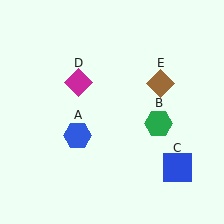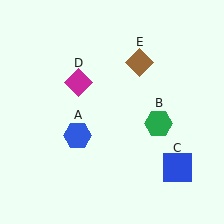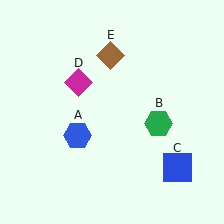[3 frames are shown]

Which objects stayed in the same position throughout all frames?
Blue hexagon (object A) and green hexagon (object B) and blue square (object C) and magenta diamond (object D) remained stationary.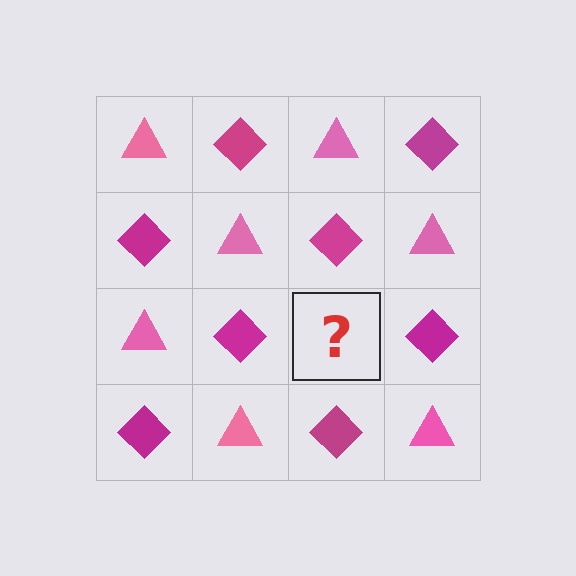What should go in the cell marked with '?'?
The missing cell should contain a pink triangle.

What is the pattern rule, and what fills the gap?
The rule is that it alternates pink triangle and magenta diamond in a checkerboard pattern. The gap should be filled with a pink triangle.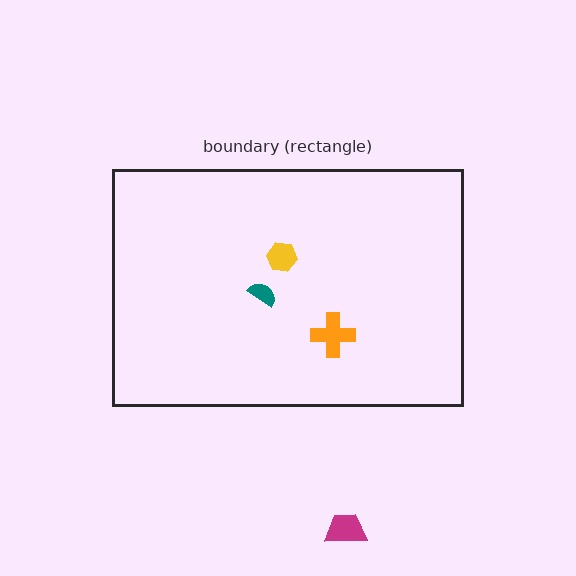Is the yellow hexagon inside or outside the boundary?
Inside.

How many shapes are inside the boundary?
3 inside, 1 outside.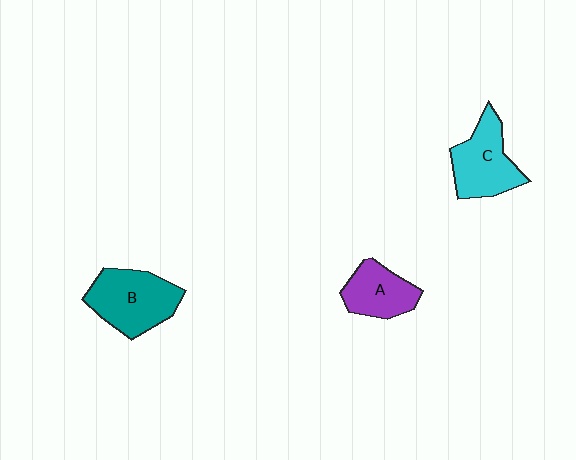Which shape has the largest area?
Shape B (teal).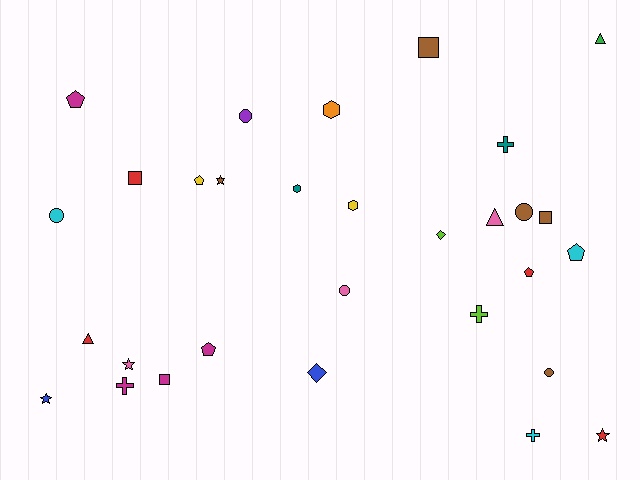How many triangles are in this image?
There are 3 triangles.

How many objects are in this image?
There are 30 objects.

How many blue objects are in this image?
There are 2 blue objects.